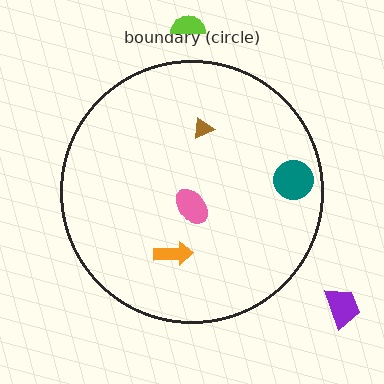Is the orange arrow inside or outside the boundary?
Inside.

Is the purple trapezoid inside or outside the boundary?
Outside.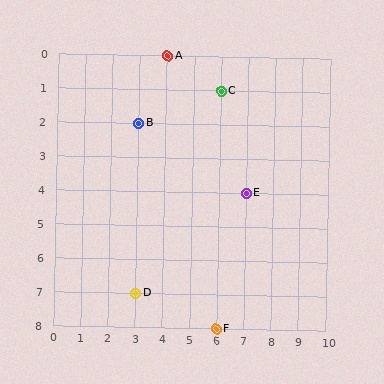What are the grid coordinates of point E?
Point E is at grid coordinates (7, 4).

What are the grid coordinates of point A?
Point A is at grid coordinates (4, 0).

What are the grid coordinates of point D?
Point D is at grid coordinates (3, 7).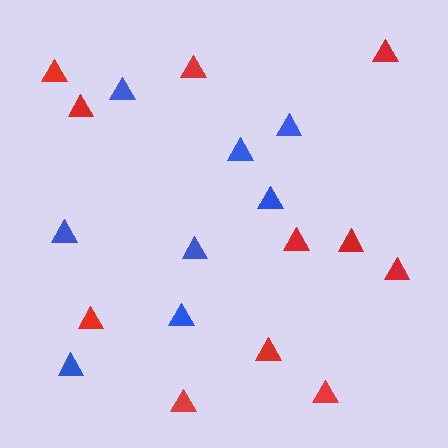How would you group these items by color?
There are 2 groups: one group of blue triangles (8) and one group of red triangles (11).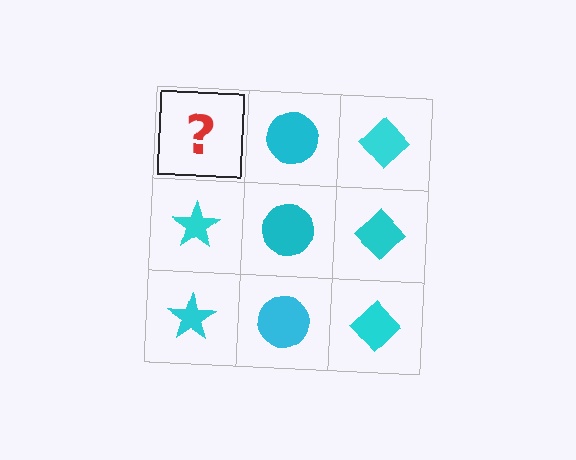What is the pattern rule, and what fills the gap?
The rule is that each column has a consistent shape. The gap should be filled with a cyan star.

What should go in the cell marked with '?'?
The missing cell should contain a cyan star.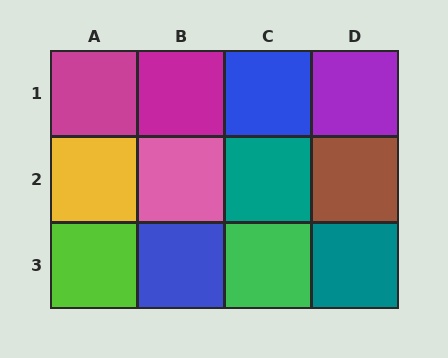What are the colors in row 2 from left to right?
Yellow, pink, teal, brown.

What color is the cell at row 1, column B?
Magenta.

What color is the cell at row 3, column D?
Teal.